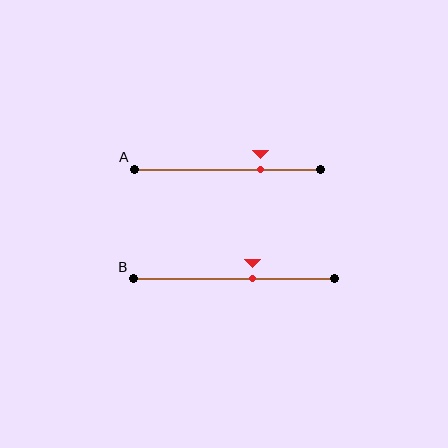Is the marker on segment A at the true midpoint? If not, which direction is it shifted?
No, the marker on segment A is shifted to the right by about 18% of the segment length.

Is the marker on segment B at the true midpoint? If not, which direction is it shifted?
No, the marker on segment B is shifted to the right by about 9% of the segment length.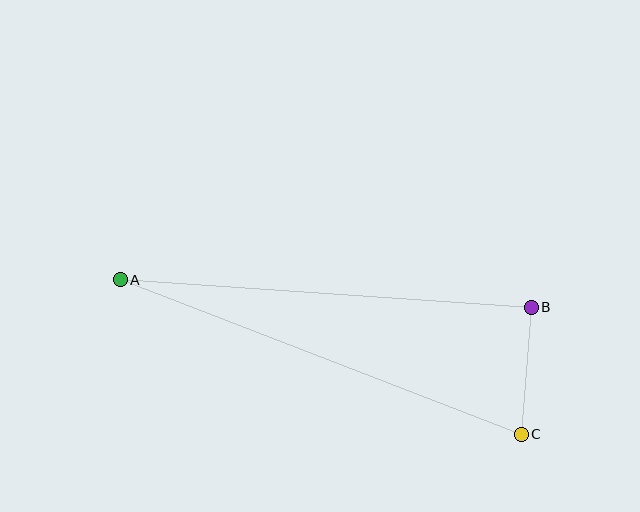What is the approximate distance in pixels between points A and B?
The distance between A and B is approximately 412 pixels.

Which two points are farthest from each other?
Points A and C are farthest from each other.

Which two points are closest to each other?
Points B and C are closest to each other.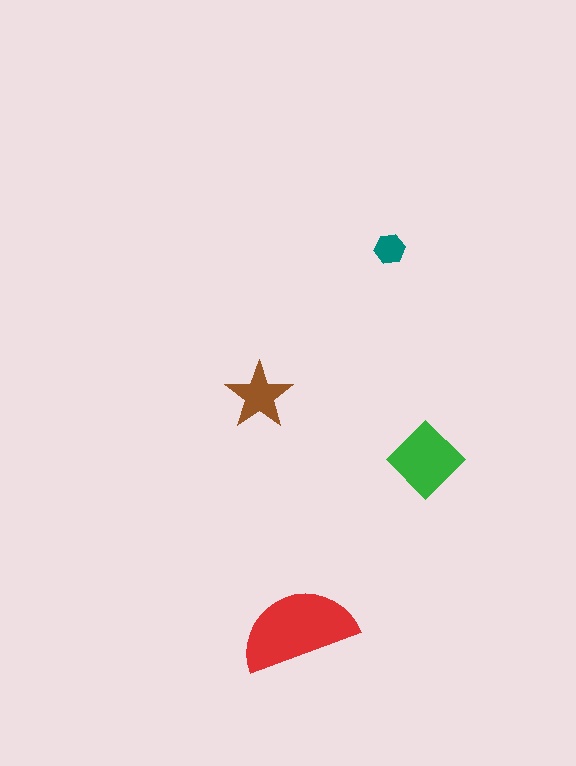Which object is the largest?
The red semicircle.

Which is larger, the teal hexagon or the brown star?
The brown star.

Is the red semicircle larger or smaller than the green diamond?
Larger.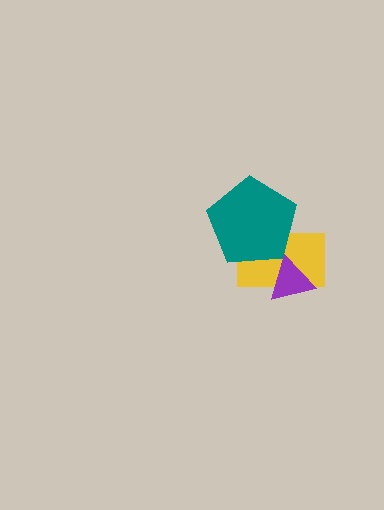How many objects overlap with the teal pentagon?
1 object overlaps with the teal pentagon.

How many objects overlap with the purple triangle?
1 object overlaps with the purple triangle.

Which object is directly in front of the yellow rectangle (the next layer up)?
The purple triangle is directly in front of the yellow rectangle.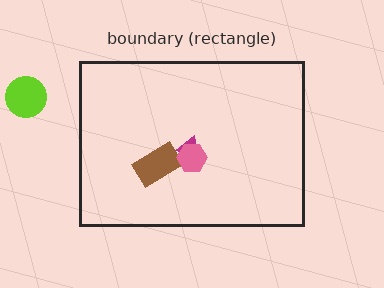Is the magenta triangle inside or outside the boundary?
Inside.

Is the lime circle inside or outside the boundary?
Outside.